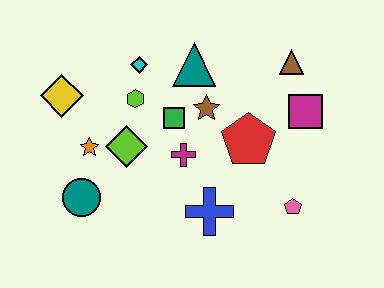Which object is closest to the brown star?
The green square is closest to the brown star.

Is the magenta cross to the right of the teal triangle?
No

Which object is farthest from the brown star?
The teal circle is farthest from the brown star.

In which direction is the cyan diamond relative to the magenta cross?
The cyan diamond is above the magenta cross.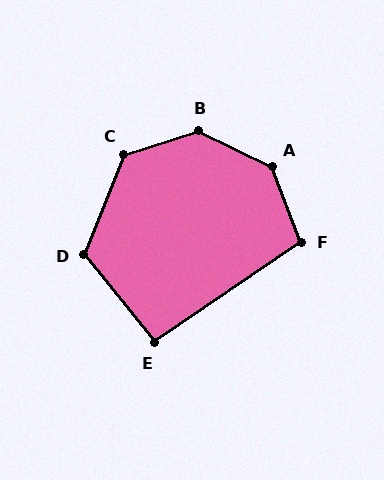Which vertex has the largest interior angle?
B, at approximately 137 degrees.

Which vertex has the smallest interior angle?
E, at approximately 94 degrees.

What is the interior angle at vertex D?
Approximately 119 degrees (obtuse).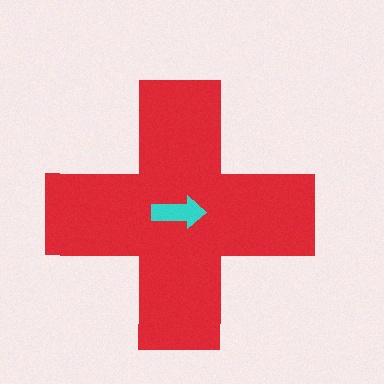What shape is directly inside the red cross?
The cyan arrow.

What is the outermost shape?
The red cross.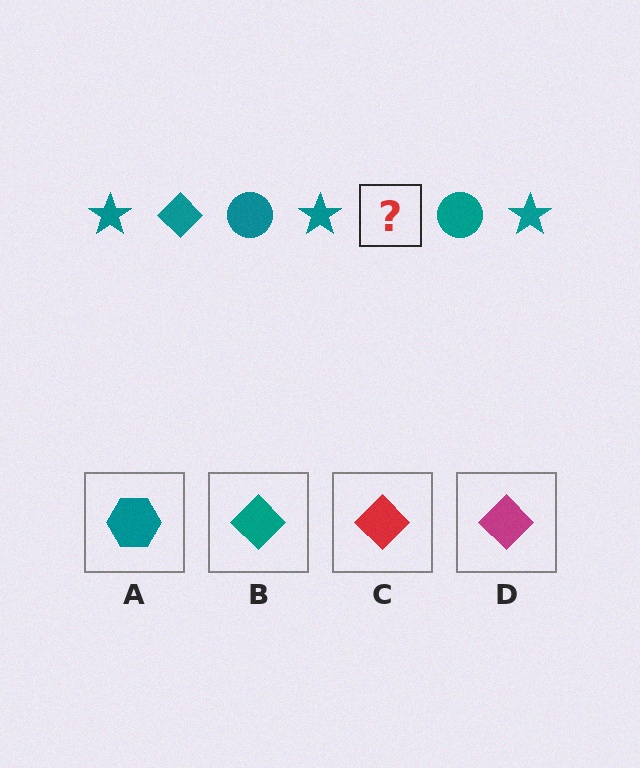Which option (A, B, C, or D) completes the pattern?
B.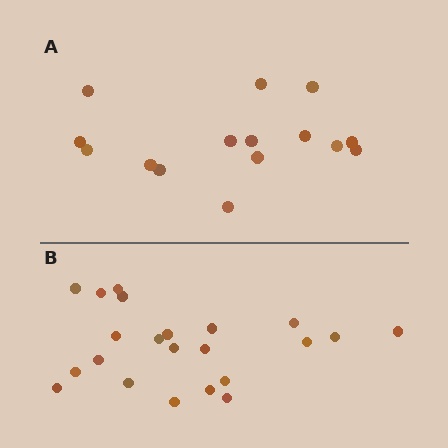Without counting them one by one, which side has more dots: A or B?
Region B (the bottom region) has more dots.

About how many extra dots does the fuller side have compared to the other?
Region B has roughly 8 or so more dots than region A.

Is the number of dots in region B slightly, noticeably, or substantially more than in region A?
Region B has substantially more. The ratio is roughly 1.5 to 1.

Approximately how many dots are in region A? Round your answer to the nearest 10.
About 20 dots. (The exact count is 15, which rounds to 20.)